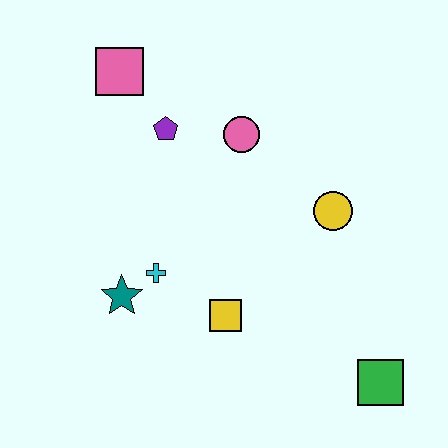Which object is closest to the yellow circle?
The pink circle is closest to the yellow circle.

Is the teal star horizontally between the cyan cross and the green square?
No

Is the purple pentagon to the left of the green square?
Yes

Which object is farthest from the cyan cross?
The green square is farthest from the cyan cross.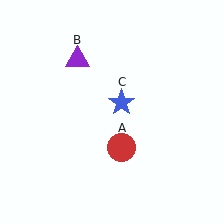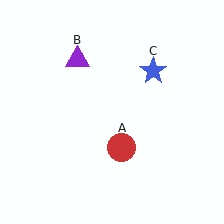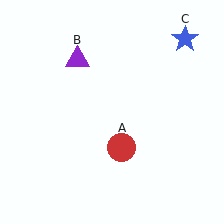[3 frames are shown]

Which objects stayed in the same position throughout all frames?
Red circle (object A) and purple triangle (object B) remained stationary.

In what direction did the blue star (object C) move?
The blue star (object C) moved up and to the right.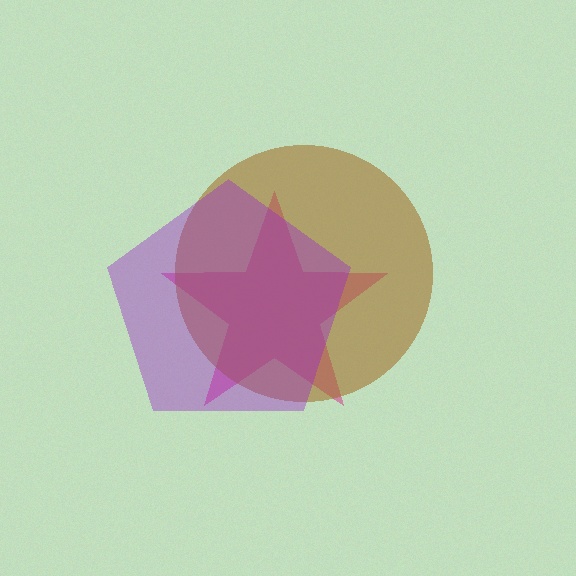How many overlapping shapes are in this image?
There are 3 overlapping shapes in the image.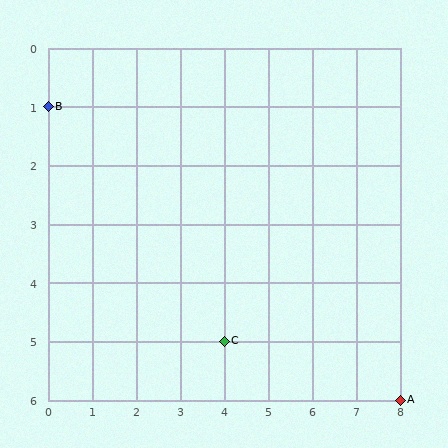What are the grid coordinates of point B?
Point B is at grid coordinates (0, 1).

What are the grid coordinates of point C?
Point C is at grid coordinates (4, 5).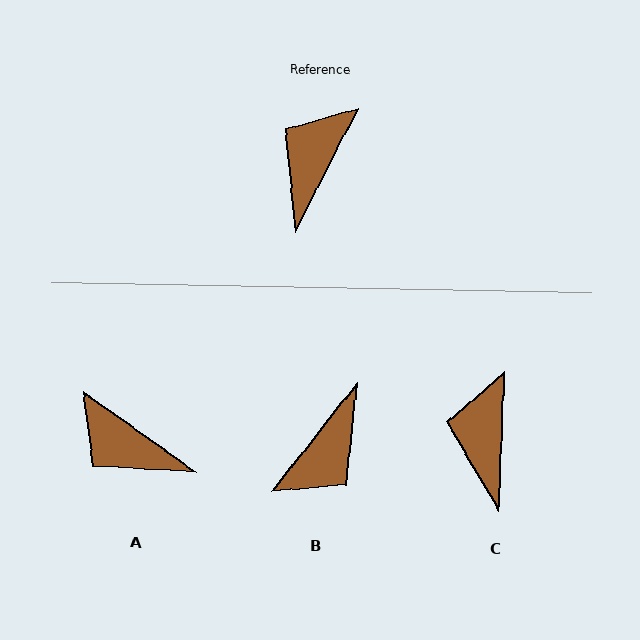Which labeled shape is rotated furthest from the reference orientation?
B, about 169 degrees away.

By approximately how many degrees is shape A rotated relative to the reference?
Approximately 82 degrees counter-clockwise.